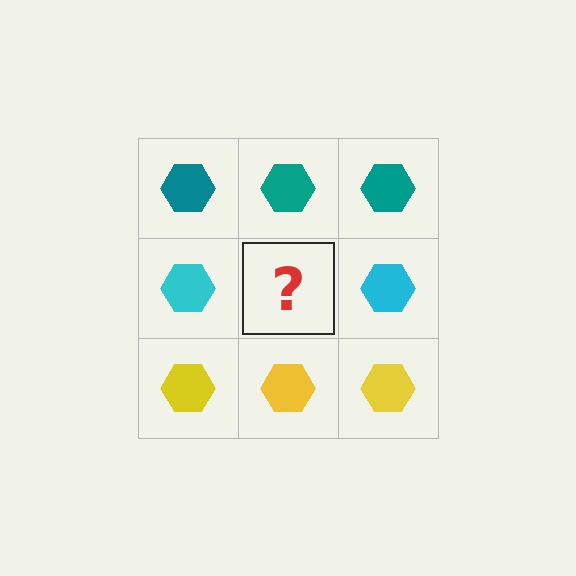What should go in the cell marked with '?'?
The missing cell should contain a cyan hexagon.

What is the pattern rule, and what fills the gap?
The rule is that each row has a consistent color. The gap should be filled with a cyan hexagon.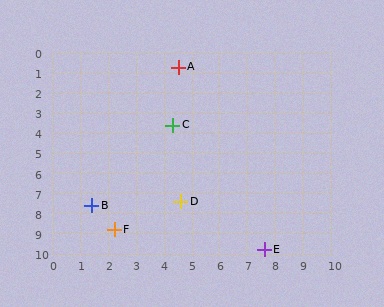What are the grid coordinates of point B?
Point B is at approximately (1.4, 7.6).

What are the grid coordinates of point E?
Point E is at approximately (7.6, 9.8).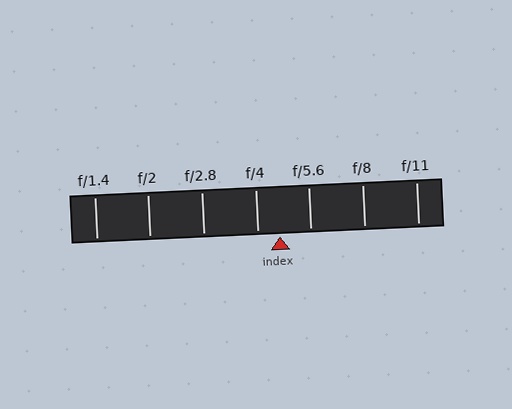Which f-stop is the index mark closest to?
The index mark is closest to f/4.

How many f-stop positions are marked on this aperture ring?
There are 7 f-stop positions marked.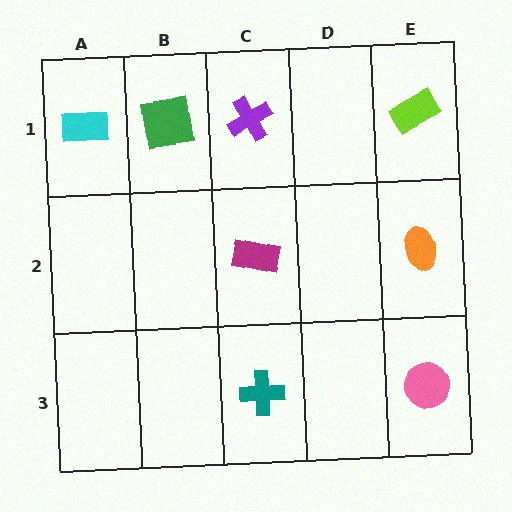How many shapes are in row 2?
2 shapes.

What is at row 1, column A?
A cyan rectangle.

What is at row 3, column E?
A pink circle.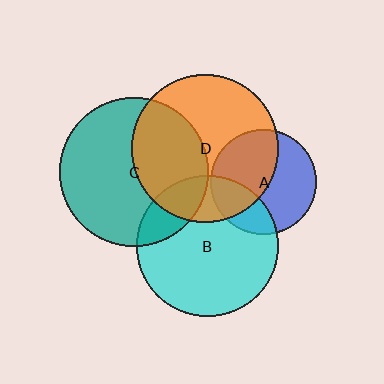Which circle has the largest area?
Circle C (teal).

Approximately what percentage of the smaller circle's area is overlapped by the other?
Approximately 20%.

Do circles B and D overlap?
Yes.